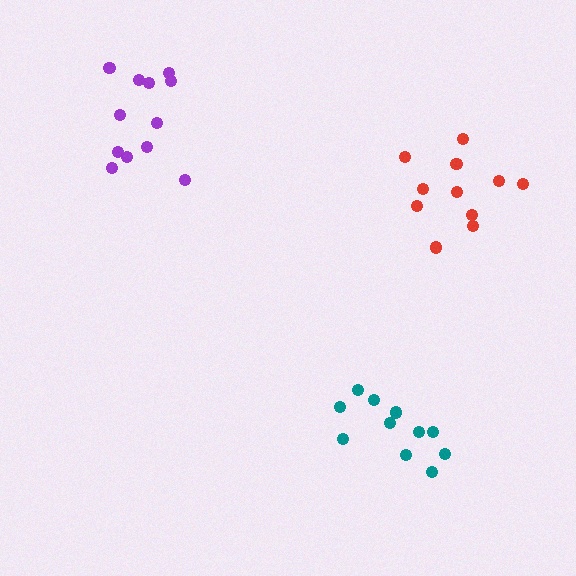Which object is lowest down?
The teal cluster is bottommost.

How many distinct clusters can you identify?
There are 3 distinct clusters.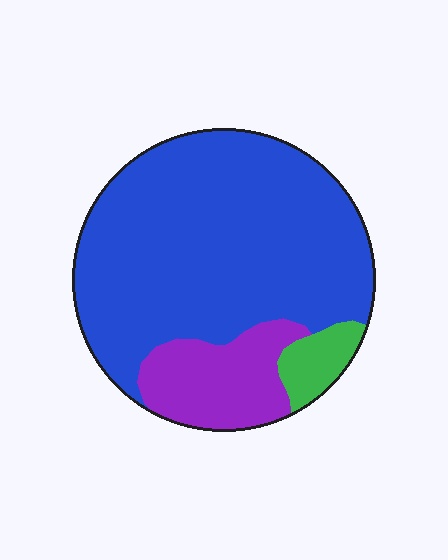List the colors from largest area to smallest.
From largest to smallest: blue, purple, green.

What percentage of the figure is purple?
Purple covers about 20% of the figure.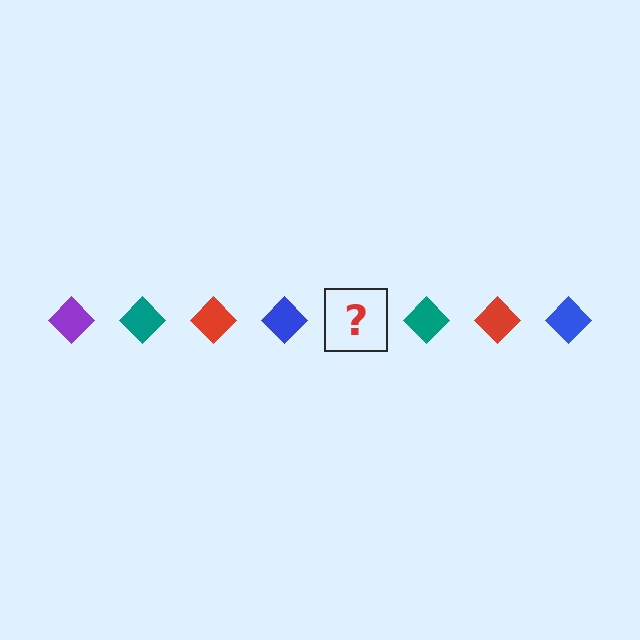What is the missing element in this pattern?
The missing element is a purple diamond.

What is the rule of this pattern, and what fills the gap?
The rule is that the pattern cycles through purple, teal, red, blue diamonds. The gap should be filled with a purple diamond.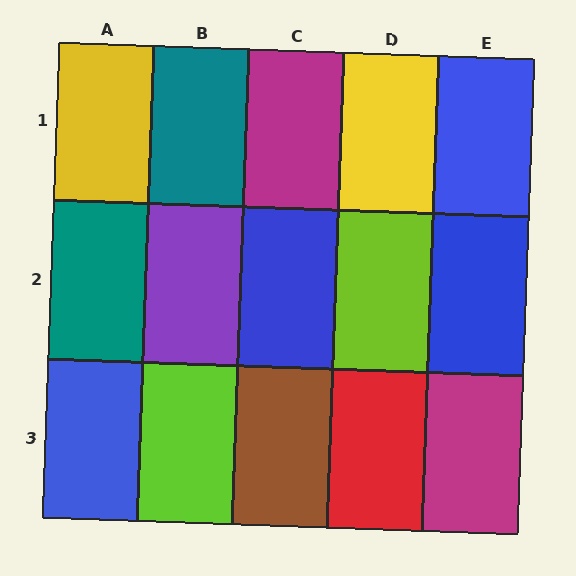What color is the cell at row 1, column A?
Yellow.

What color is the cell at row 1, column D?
Yellow.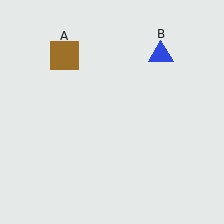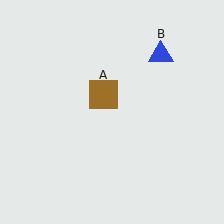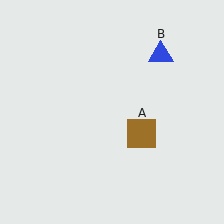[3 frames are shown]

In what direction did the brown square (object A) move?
The brown square (object A) moved down and to the right.